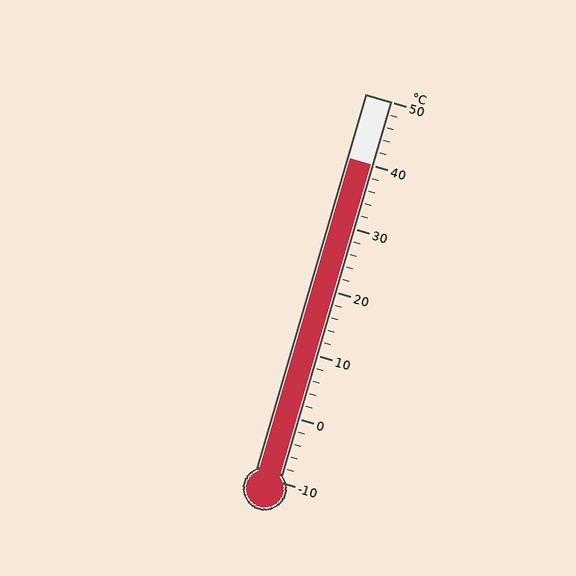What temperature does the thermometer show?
The thermometer shows approximately 40°C.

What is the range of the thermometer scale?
The thermometer scale ranges from -10°C to 50°C.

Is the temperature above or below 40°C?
The temperature is at 40°C.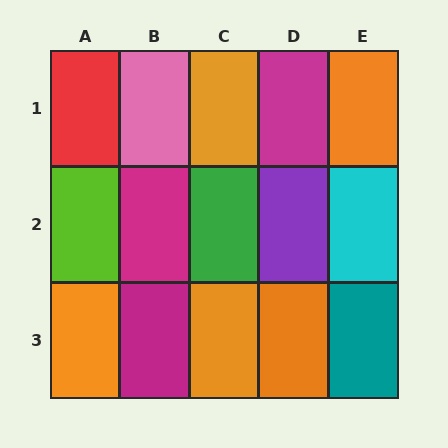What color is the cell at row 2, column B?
Magenta.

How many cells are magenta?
3 cells are magenta.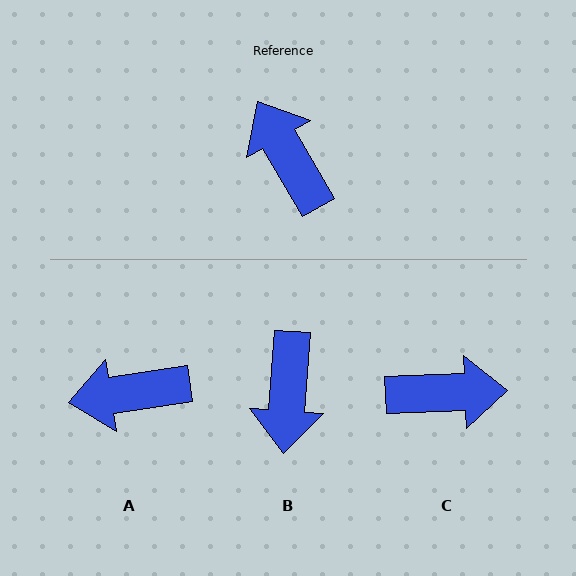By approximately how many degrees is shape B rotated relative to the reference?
Approximately 146 degrees counter-clockwise.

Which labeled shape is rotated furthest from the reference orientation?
B, about 146 degrees away.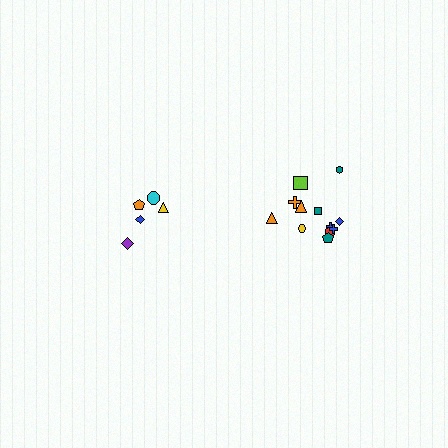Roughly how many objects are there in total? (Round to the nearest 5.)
Roughly 15 objects in total.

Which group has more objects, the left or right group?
The right group.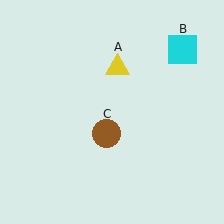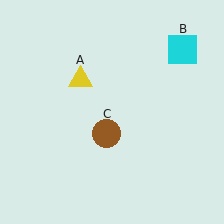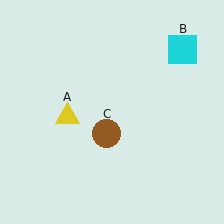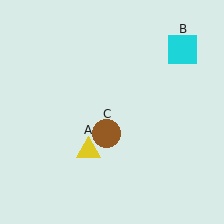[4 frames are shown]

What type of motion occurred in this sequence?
The yellow triangle (object A) rotated counterclockwise around the center of the scene.